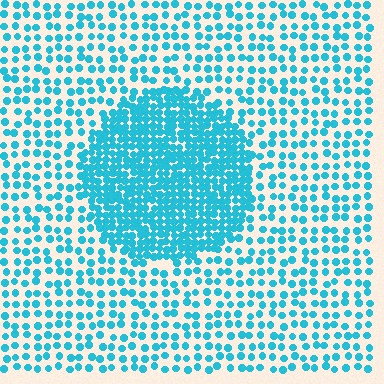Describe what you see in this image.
The image contains small cyan elements arranged at two different densities. A circle-shaped region is visible where the elements are more densely packed than the surrounding area.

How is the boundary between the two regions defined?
The boundary is defined by a change in element density (approximately 2.5x ratio). All elements are the same color, size, and shape.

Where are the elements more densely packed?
The elements are more densely packed inside the circle boundary.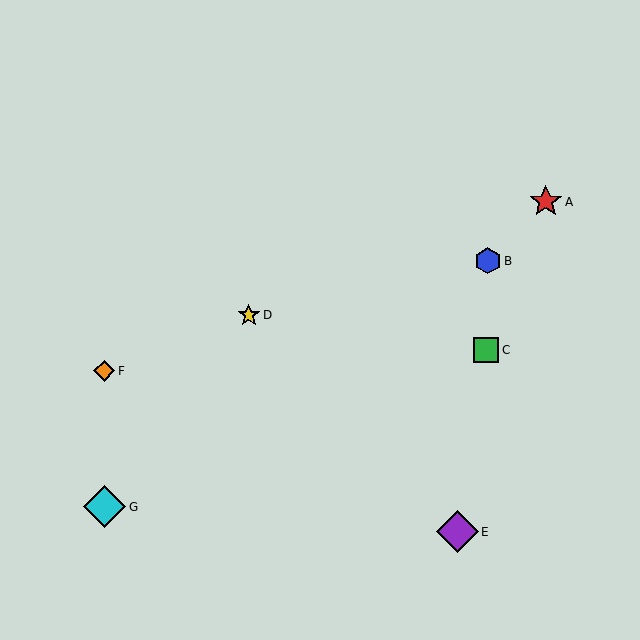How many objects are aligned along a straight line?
3 objects (A, D, F) are aligned along a straight line.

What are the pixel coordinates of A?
Object A is at (546, 202).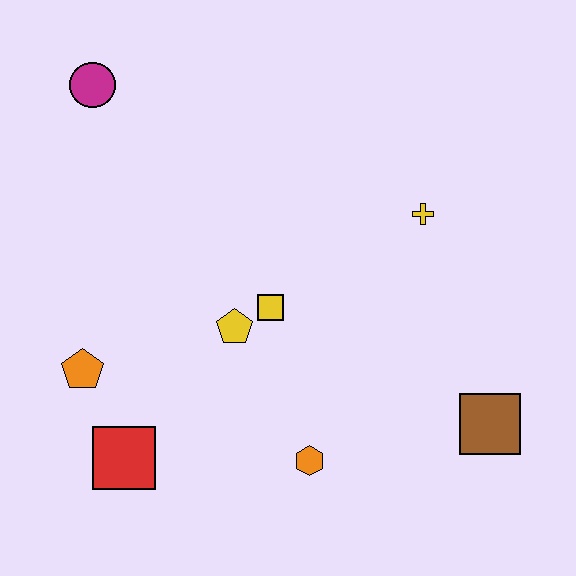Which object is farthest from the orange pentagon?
The brown square is farthest from the orange pentagon.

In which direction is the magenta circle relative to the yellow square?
The magenta circle is above the yellow square.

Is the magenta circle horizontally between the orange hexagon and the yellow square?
No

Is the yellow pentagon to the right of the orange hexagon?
No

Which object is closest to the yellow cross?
The yellow square is closest to the yellow cross.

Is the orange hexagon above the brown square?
No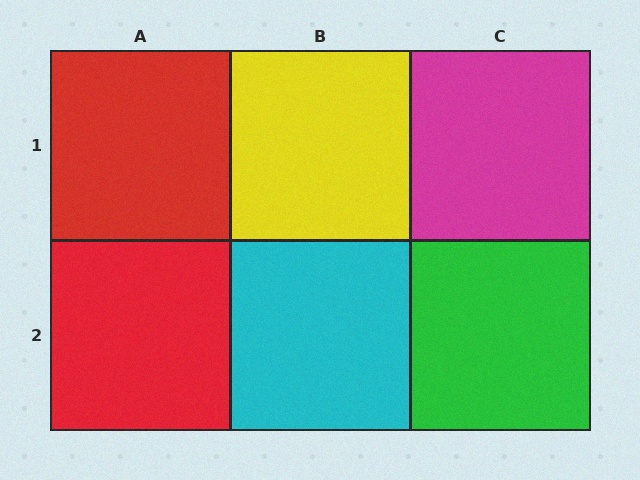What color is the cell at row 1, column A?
Red.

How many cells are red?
2 cells are red.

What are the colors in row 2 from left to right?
Red, cyan, green.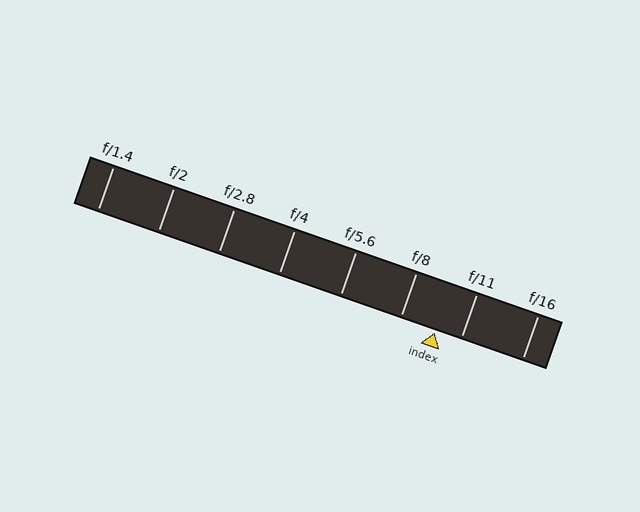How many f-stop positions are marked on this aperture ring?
There are 8 f-stop positions marked.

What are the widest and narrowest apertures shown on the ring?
The widest aperture shown is f/1.4 and the narrowest is f/16.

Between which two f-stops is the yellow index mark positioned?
The index mark is between f/8 and f/11.